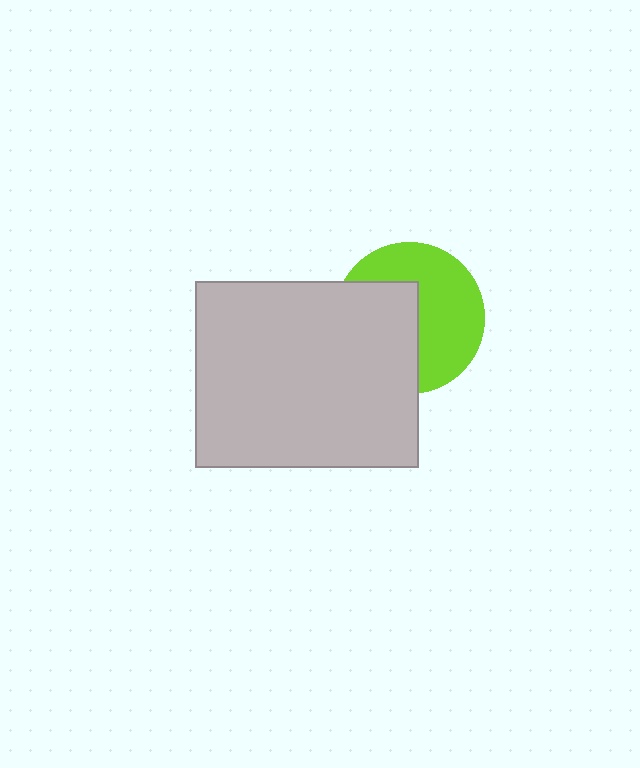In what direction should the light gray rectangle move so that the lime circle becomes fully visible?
The light gray rectangle should move left. That is the shortest direction to clear the overlap and leave the lime circle fully visible.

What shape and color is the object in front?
The object in front is a light gray rectangle.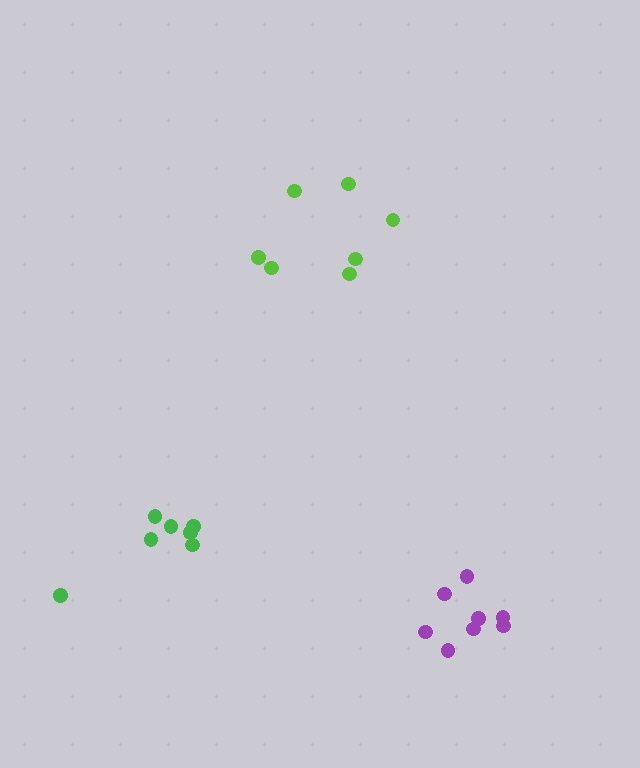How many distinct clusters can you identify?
There are 3 distinct clusters.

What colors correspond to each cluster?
The clusters are colored: purple, lime, green.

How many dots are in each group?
Group 1: 8 dots, Group 2: 7 dots, Group 3: 7 dots (22 total).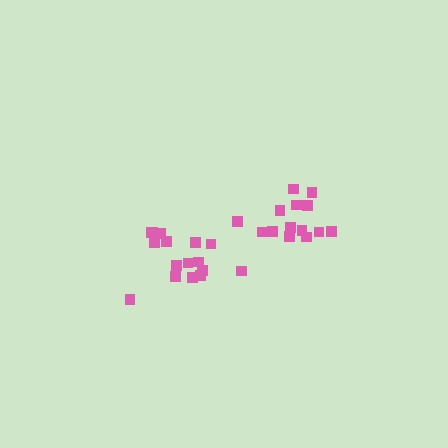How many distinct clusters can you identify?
There are 2 distinct clusters.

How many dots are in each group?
Group 1: 14 dots, Group 2: 16 dots (30 total).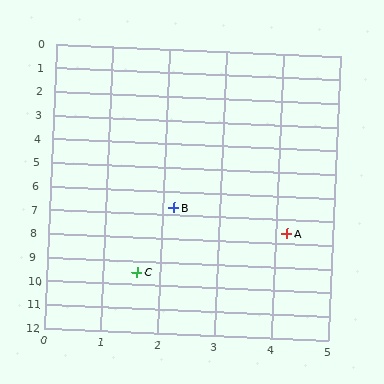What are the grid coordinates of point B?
Point B is at approximately (2.2, 6.7).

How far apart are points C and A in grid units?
Points C and A are about 3.2 grid units apart.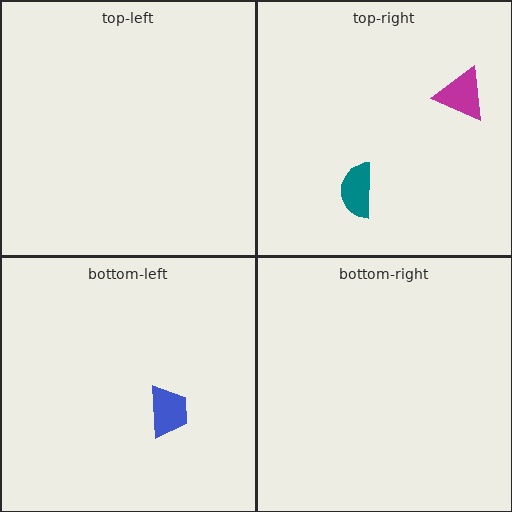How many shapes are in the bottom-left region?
1.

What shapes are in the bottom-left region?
The blue trapezoid.